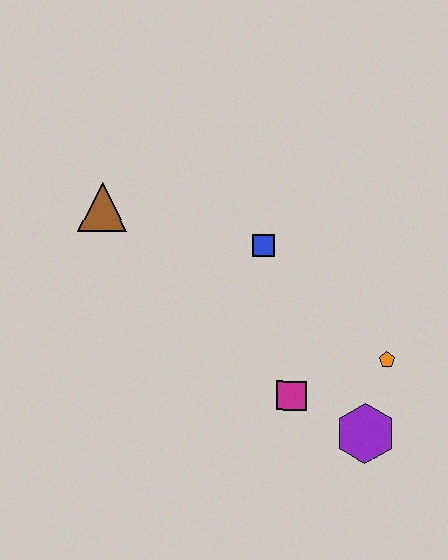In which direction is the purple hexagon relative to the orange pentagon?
The purple hexagon is below the orange pentagon.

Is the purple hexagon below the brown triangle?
Yes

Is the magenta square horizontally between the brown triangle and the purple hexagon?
Yes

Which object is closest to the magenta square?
The purple hexagon is closest to the magenta square.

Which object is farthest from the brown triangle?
The purple hexagon is farthest from the brown triangle.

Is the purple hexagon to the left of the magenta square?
No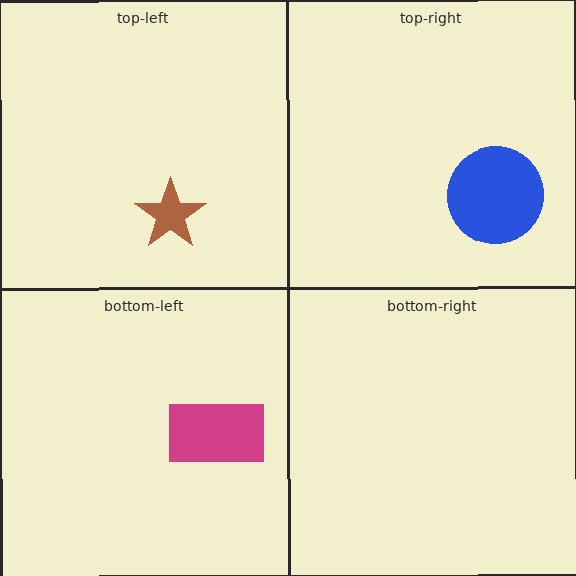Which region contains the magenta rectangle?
The bottom-left region.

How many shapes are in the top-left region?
1.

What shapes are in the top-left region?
The brown star.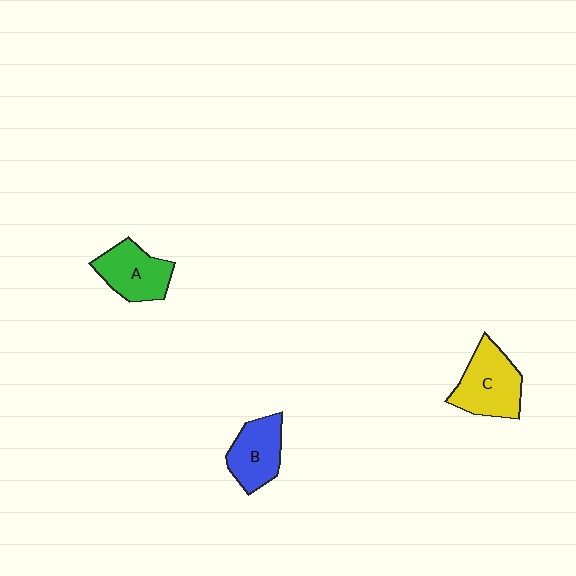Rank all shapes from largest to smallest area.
From largest to smallest: C (yellow), A (green), B (blue).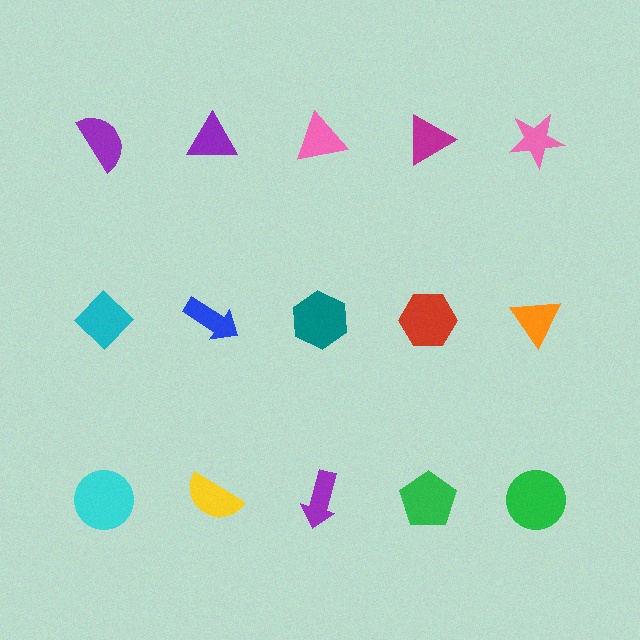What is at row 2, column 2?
A blue arrow.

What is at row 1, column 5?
A pink star.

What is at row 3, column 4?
A green pentagon.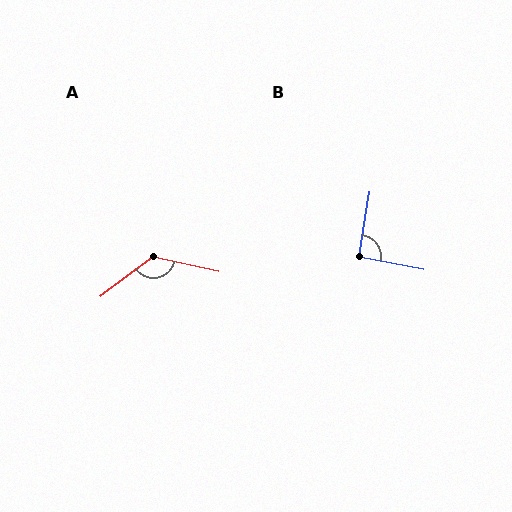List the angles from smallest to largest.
B (92°), A (130°).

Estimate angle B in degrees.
Approximately 92 degrees.